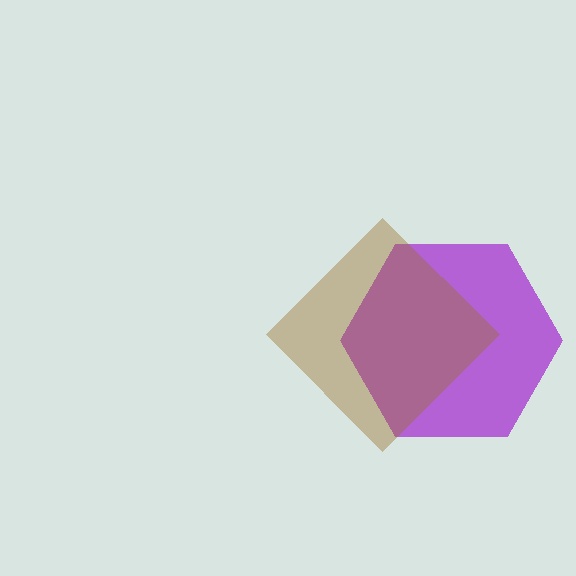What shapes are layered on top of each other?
The layered shapes are: a purple hexagon, a brown diamond.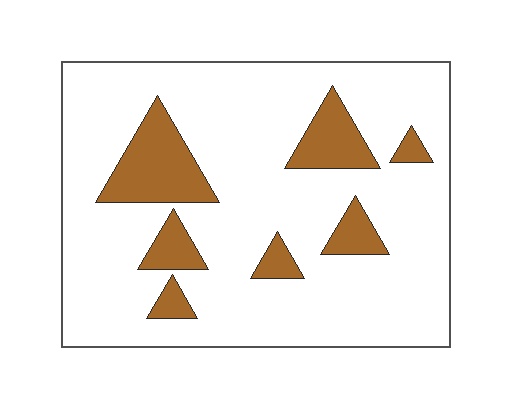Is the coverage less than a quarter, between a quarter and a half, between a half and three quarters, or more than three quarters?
Less than a quarter.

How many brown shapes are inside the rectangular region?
7.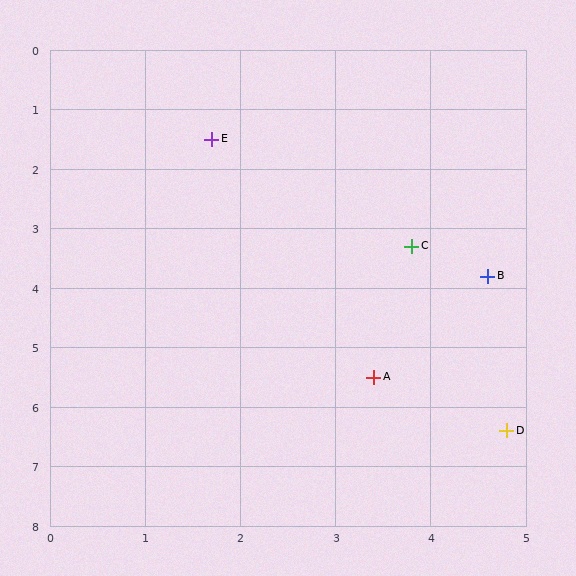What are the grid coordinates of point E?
Point E is at approximately (1.7, 1.5).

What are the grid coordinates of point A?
Point A is at approximately (3.4, 5.5).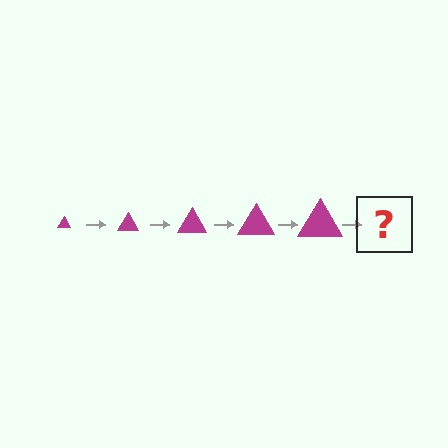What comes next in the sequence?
The next element should be a magenta triangle, larger than the previous one.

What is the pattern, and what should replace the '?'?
The pattern is that the triangle gets progressively larger each step. The '?' should be a magenta triangle, larger than the previous one.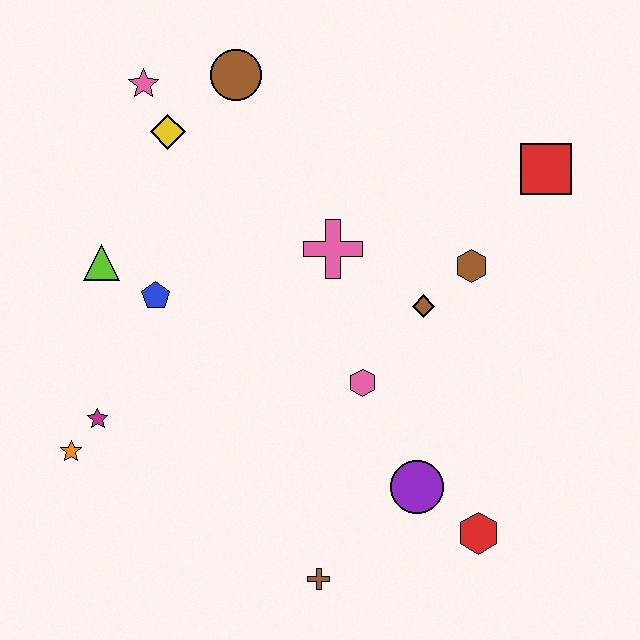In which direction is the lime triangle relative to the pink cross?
The lime triangle is to the left of the pink cross.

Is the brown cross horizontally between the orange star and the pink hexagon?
Yes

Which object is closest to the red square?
The brown hexagon is closest to the red square.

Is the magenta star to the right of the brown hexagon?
No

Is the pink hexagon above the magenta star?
Yes